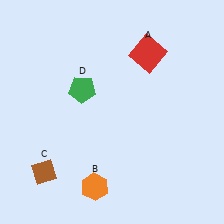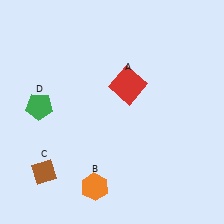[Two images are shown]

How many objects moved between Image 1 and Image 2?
2 objects moved between the two images.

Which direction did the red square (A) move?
The red square (A) moved down.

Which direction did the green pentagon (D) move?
The green pentagon (D) moved left.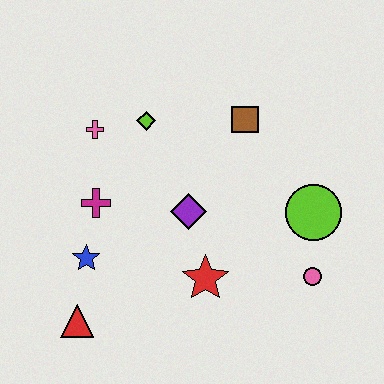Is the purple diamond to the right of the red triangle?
Yes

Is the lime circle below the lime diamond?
Yes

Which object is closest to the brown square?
The lime diamond is closest to the brown square.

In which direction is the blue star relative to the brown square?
The blue star is to the left of the brown square.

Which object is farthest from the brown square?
The red triangle is farthest from the brown square.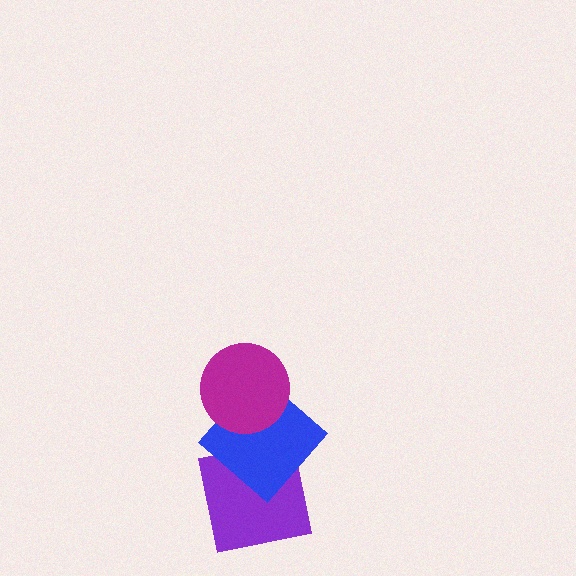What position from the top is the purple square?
The purple square is 3rd from the top.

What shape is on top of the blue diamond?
The magenta circle is on top of the blue diamond.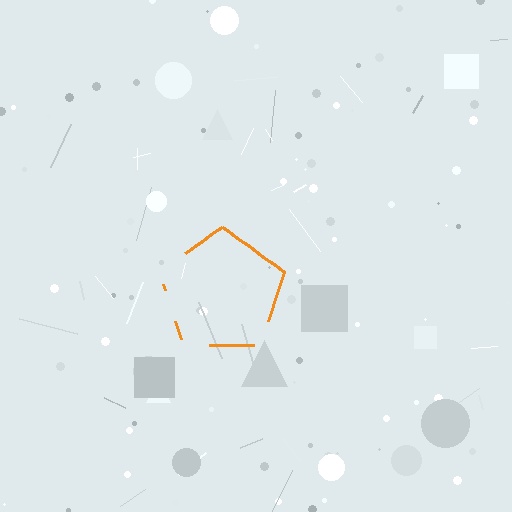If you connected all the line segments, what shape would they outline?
They would outline a pentagon.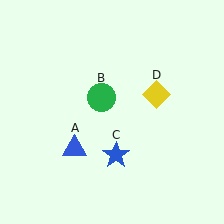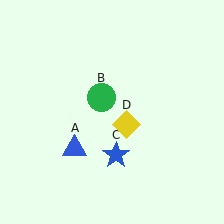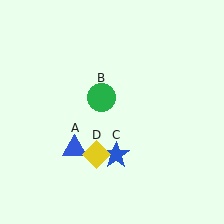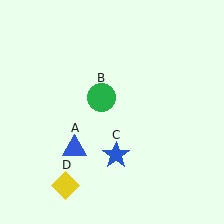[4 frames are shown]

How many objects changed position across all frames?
1 object changed position: yellow diamond (object D).